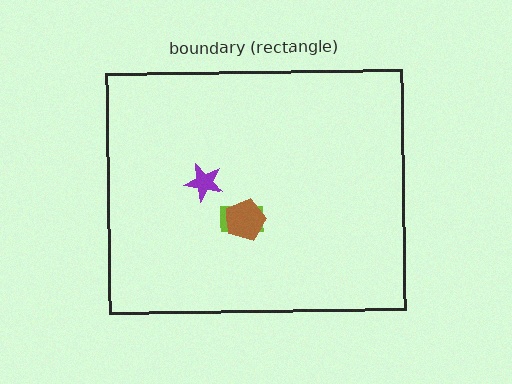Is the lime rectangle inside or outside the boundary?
Inside.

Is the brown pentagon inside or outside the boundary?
Inside.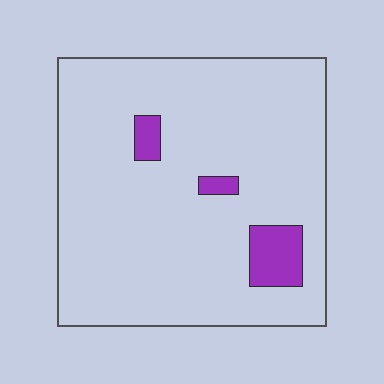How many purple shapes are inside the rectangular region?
3.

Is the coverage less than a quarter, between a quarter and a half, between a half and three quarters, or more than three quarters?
Less than a quarter.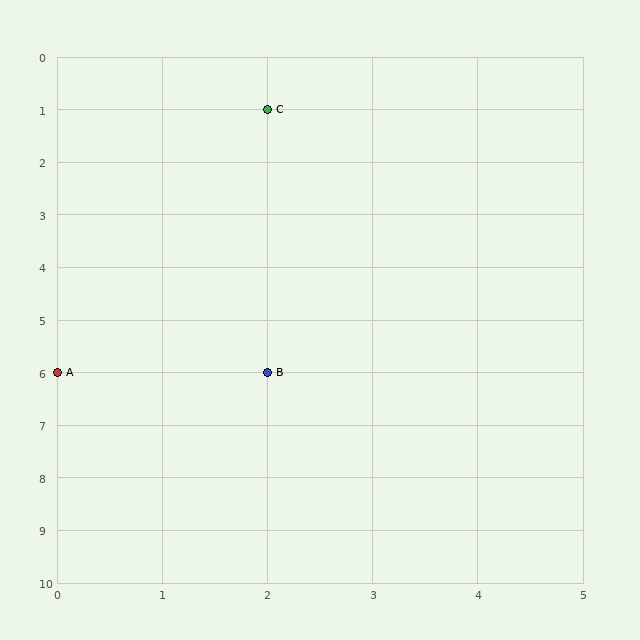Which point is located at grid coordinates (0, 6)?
Point A is at (0, 6).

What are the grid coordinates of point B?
Point B is at grid coordinates (2, 6).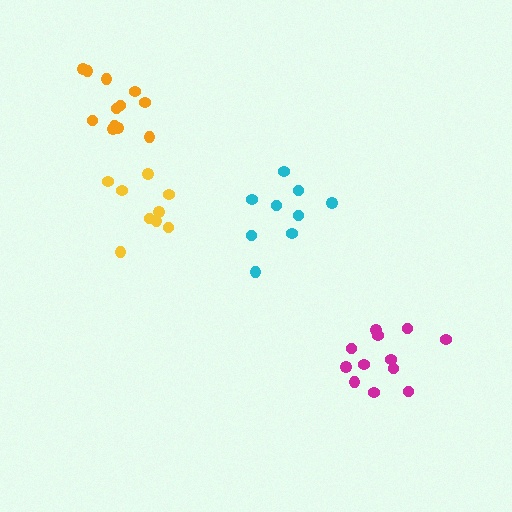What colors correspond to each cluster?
The clusters are colored: yellow, magenta, cyan, orange.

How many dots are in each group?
Group 1: 9 dots, Group 2: 12 dots, Group 3: 9 dots, Group 4: 12 dots (42 total).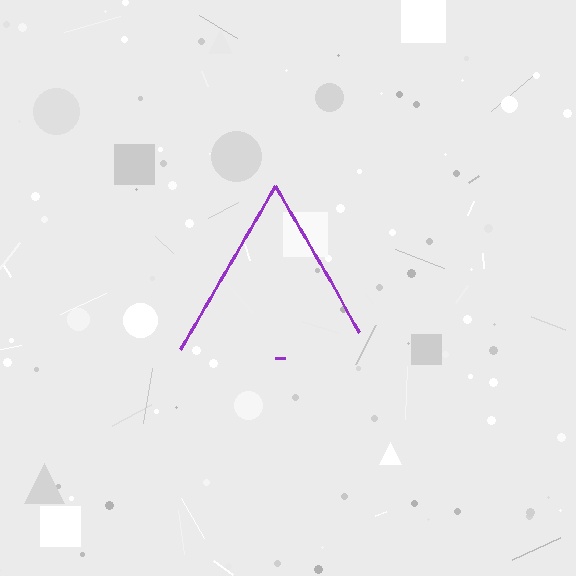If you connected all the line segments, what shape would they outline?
They would outline a triangle.